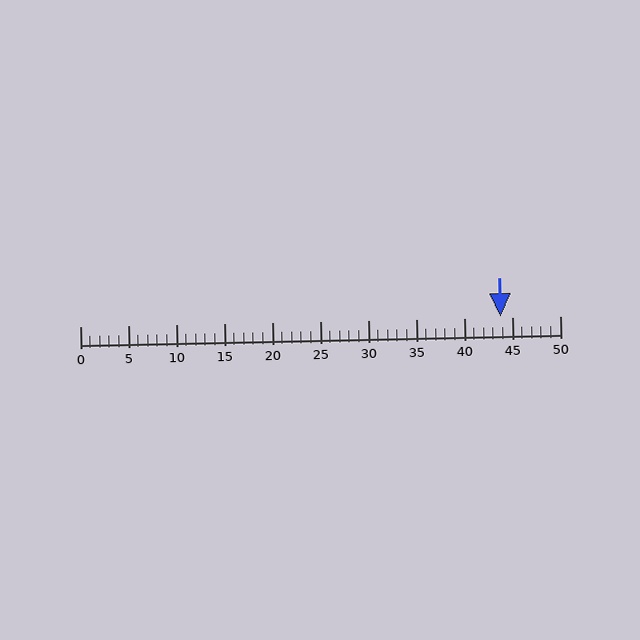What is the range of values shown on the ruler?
The ruler shows values from 0 to 50.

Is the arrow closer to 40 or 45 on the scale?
The arrow is closer to 45.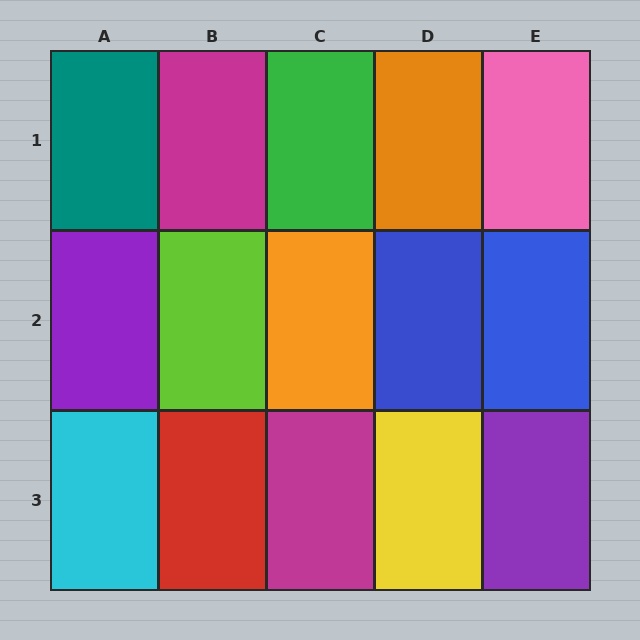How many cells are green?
1 cell is green.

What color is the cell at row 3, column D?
Yellow.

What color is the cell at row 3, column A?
Cyan.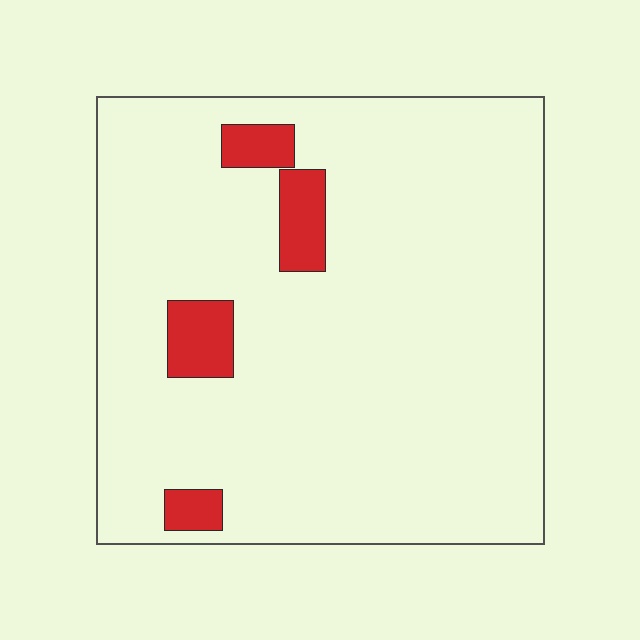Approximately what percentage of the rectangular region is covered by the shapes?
Approximately 10%.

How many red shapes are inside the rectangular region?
4.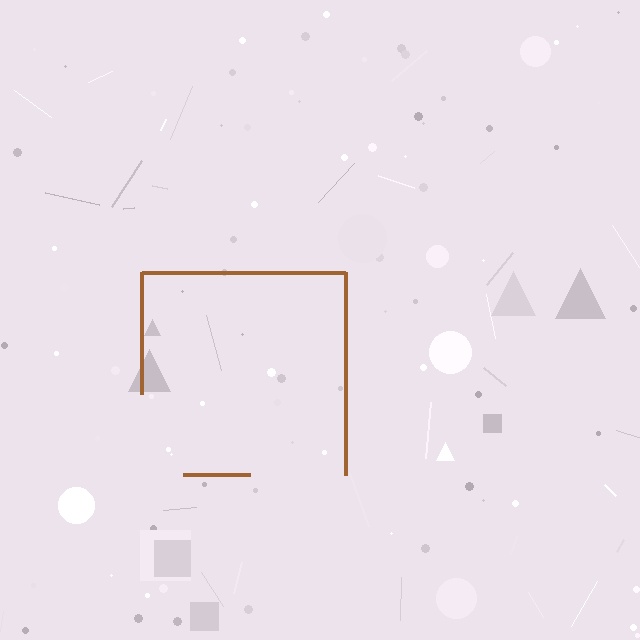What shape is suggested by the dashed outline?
The dashed outline suggests a square.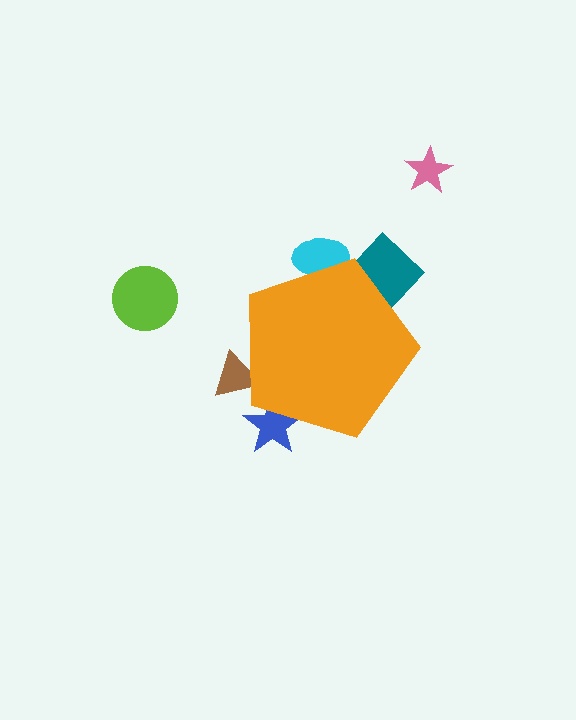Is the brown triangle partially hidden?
Yes, the brown triangle is partially hidden behind the orange pentagon.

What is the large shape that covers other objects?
An orange pentagon.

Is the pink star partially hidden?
No, the pink star is fully visible.